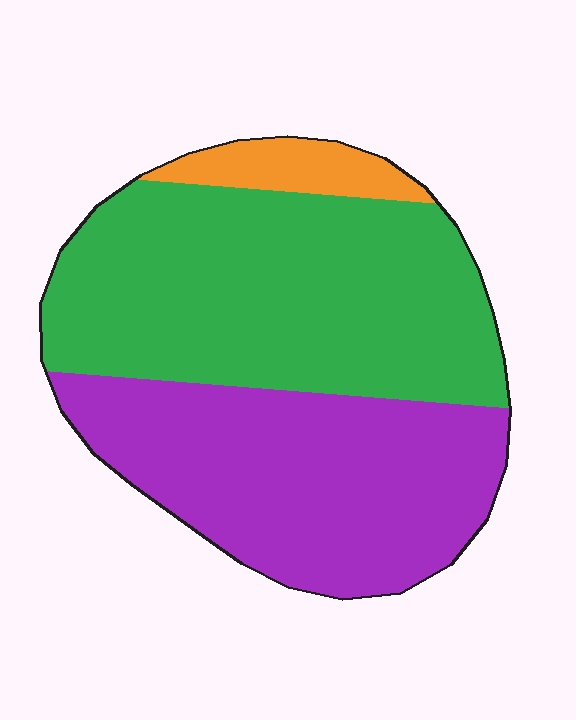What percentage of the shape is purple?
Purple covers 42% of the shape.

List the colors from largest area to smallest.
From largest to smallest: green, purple, orange.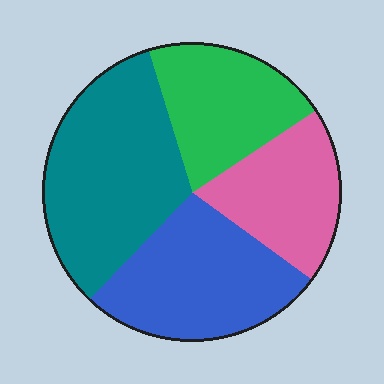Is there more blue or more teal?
Teal.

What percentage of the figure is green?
Green takes up about one fifth (1/5) of the figure.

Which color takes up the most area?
Teal, at roughly 35%.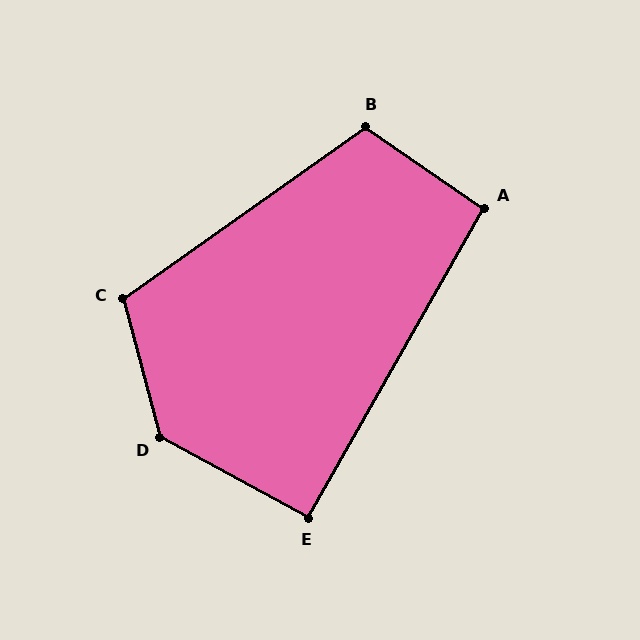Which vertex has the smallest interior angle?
E, at approximately 91 degrees.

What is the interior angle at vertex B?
Approximately 110 degrees (obtuse).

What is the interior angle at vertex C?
Approximately 110 degrees (obtuse).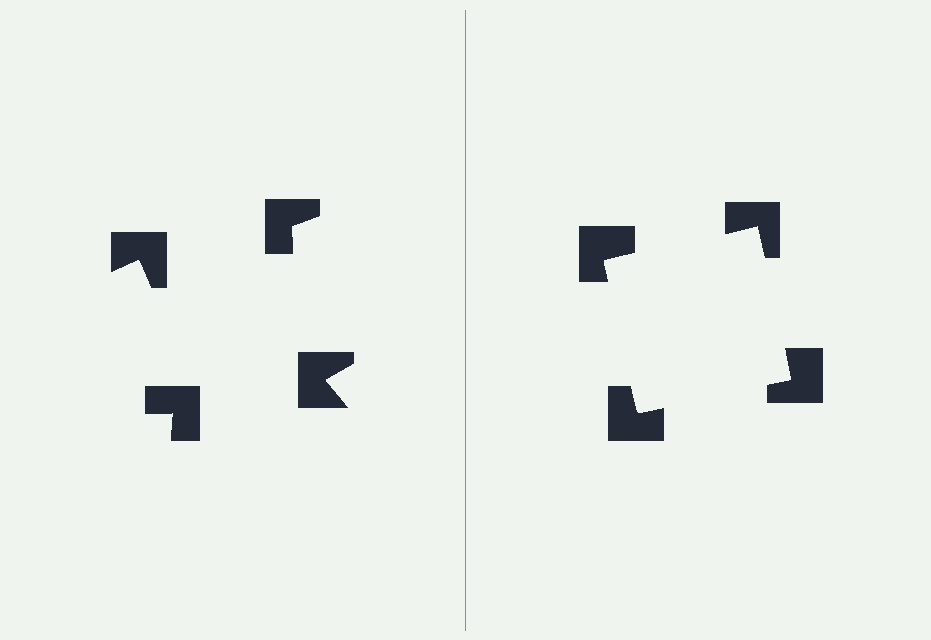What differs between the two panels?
The notched squares are positioned identically on both sides; only the wedge orientations differ. On the right they align to a square; on the left they are misaligned.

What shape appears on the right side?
An illusory square.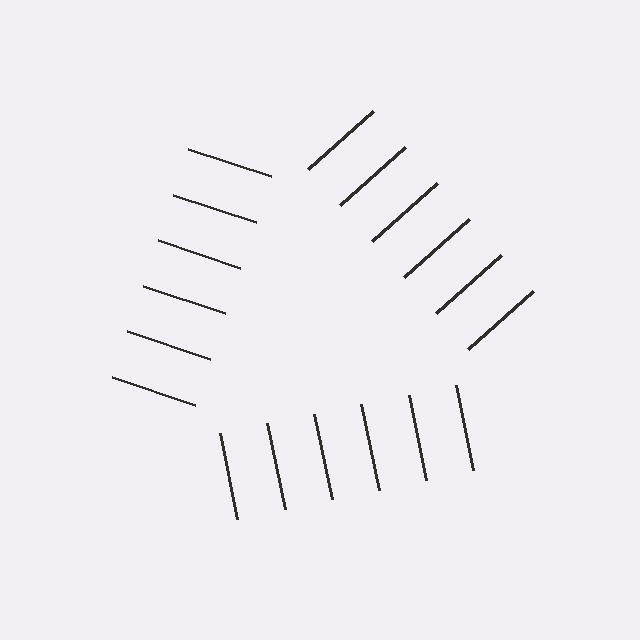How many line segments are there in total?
18 — 6 along each of the 3 edges.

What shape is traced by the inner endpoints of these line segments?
An illusory triangle — the line segments terminate on its edges but no continuous stroke is drawn.